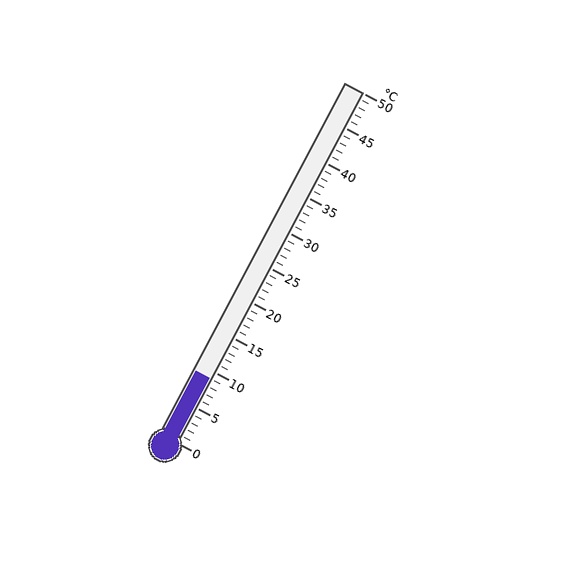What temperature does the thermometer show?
The thermometer shows approximately 9°C.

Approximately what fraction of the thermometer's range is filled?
The thermometer is filled to approximately 20% of its range.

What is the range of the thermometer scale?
The thermometer scale ranges from 0°C to 50°C.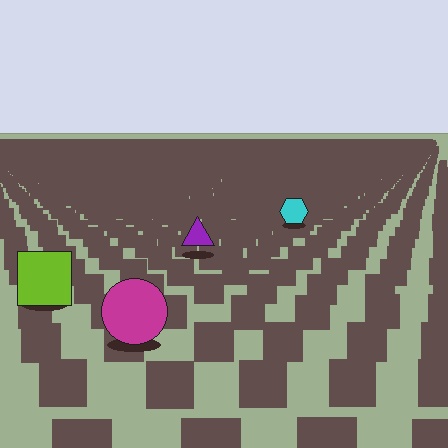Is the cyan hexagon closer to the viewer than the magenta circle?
No. The magenta circle is closer — you can tell from the texture gradient: the ground texture is coarser near it.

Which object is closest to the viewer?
The magenta circle is closest. The texture marks near it are larger and more spread out.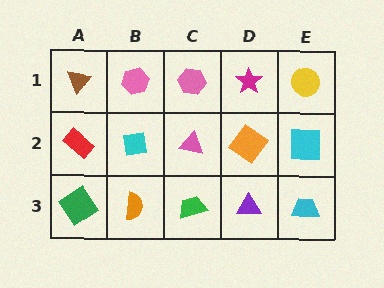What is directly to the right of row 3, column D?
A cyan trapezoid.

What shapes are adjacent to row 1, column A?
A red rectangle (row 2, column A), a pink hexagon (row 1, column B).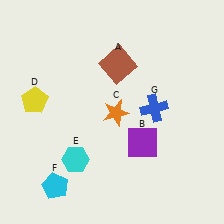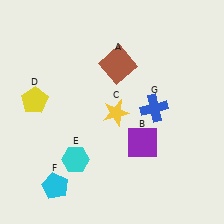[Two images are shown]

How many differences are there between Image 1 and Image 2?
There is 1 difference between the two images.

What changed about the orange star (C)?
In Image 1, C is orange. In Image 2, it changed to yellow.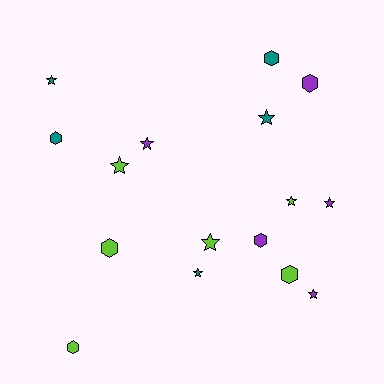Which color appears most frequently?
Lime, with 6 objects.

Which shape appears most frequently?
Star, with 9 objects.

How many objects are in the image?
There are 16 objects.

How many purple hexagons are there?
There are 2 purple hexagons.